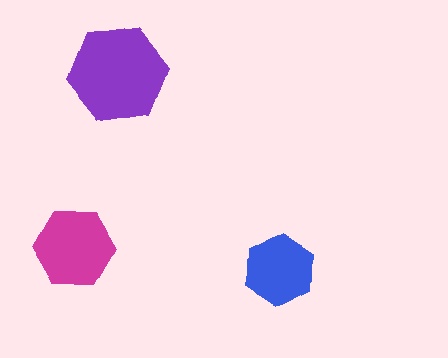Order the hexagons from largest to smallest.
the purple one, the magenta one, the blue one.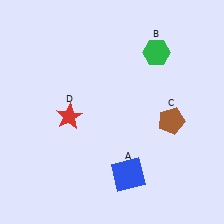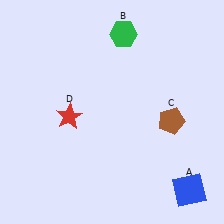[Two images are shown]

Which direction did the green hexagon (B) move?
The green hexagon (B) moved left.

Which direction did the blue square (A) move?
The blue square (A) moved right.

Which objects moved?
The objects that moved are: the blue square (A), the green hexagon (B).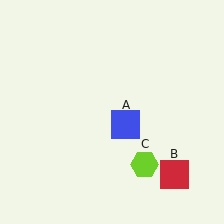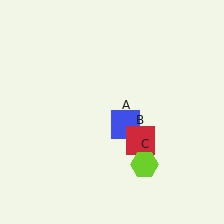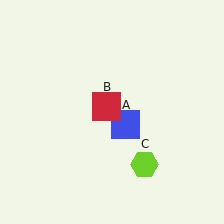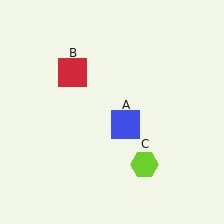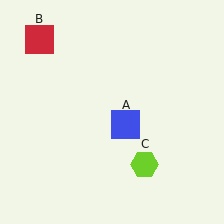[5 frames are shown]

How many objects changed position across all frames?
1 object changed position: red square (object B).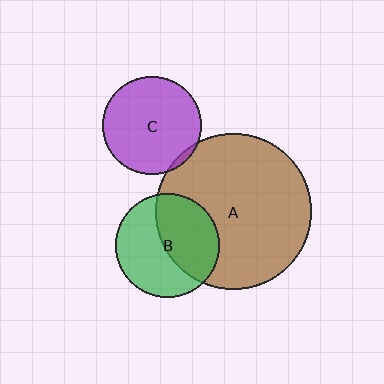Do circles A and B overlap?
Yes.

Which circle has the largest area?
Circle A (brown).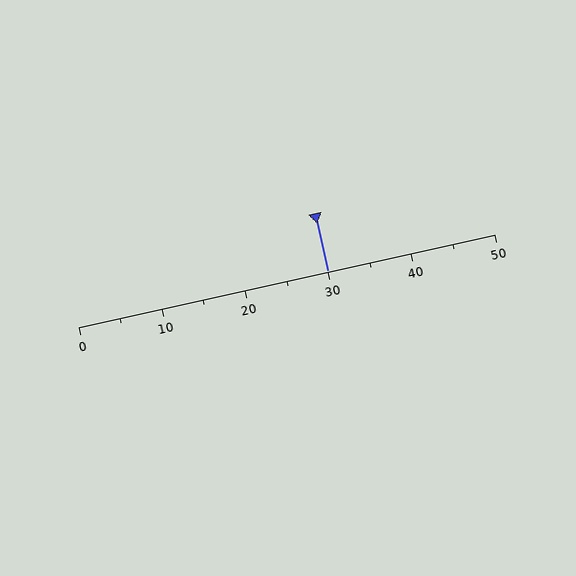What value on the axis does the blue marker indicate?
The marker indicates approximately 30.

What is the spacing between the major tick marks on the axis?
The major ticks are spaced 10 apart.